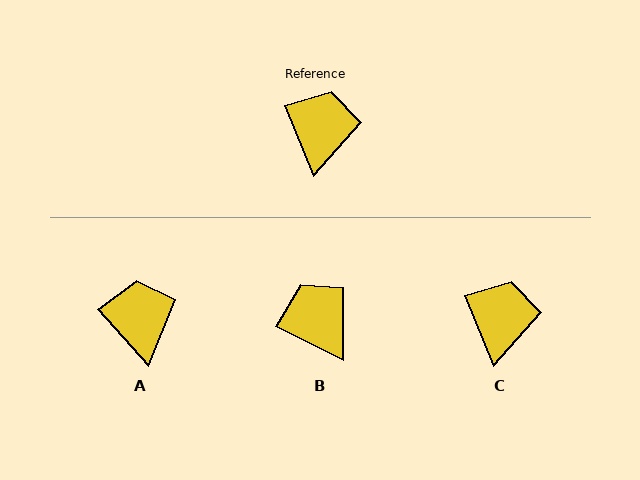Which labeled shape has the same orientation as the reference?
C.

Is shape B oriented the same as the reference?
No, it is off by about 42 degrees.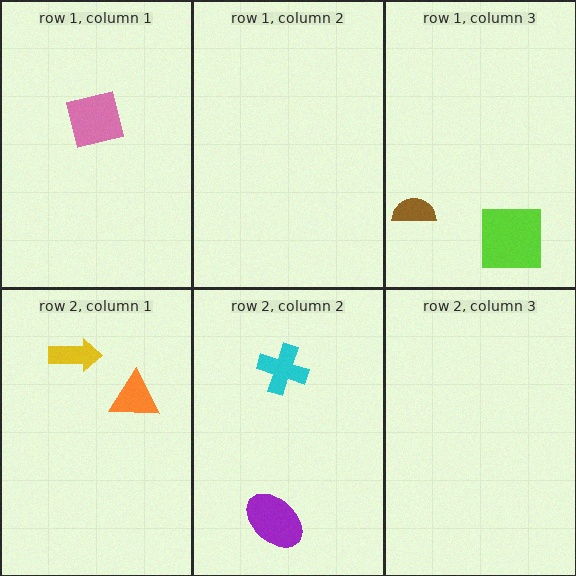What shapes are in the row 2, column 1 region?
The yellow arrow, the orange triangle.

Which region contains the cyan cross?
The row 2, column 2 region.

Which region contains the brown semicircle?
The row 1, column 3 region.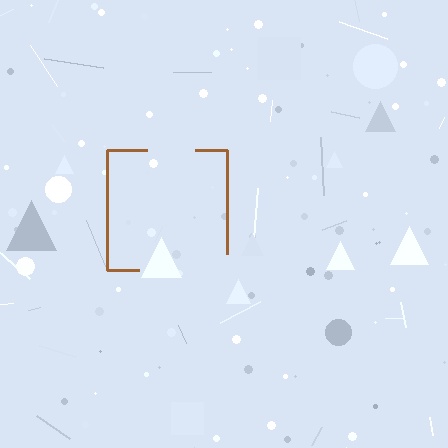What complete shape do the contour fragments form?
The contour fragments form a square.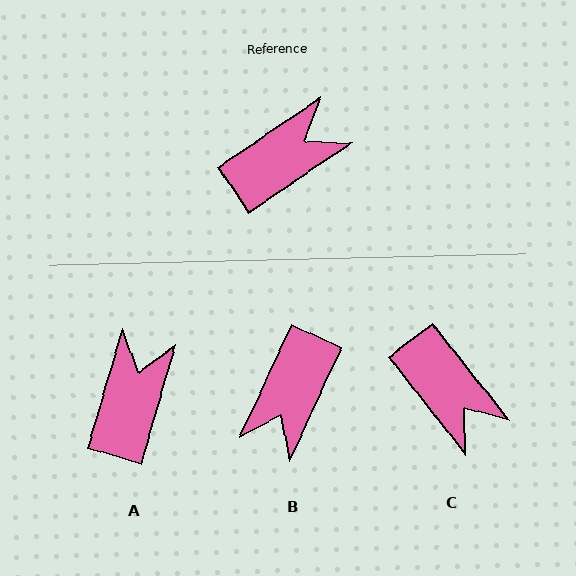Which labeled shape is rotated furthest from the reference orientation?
B, about 149 degrees away.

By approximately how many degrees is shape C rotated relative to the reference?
Approximately 86 degrees clockwise.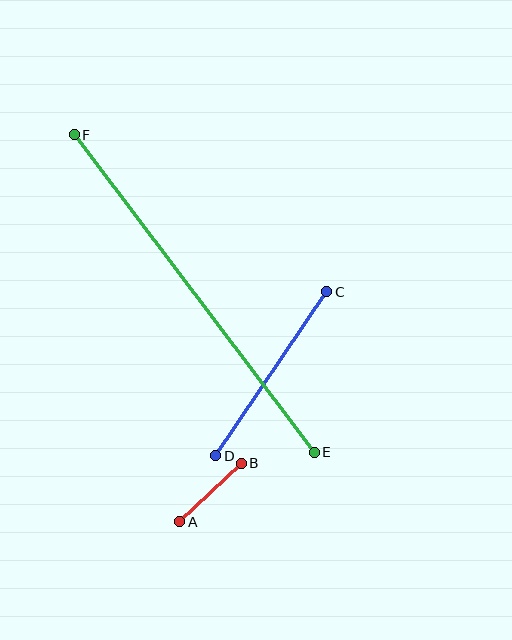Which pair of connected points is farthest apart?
Points E and F are farthest apart.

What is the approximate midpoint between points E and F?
The midpoint is at approximately (194, 293) pixels.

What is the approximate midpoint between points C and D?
The midpoint is at approximately (271, 374) pixels.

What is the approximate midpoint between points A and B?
The midpoint is at approximately (211, 492) pixels.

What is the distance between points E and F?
The distance is approximately 398 pixels.